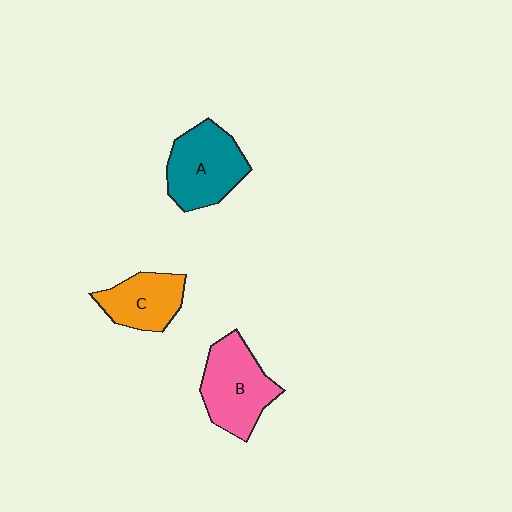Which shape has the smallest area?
Shape C (orange).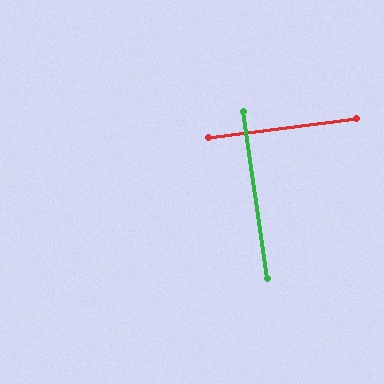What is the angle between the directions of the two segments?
Approximately 89 degrees.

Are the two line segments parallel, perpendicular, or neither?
Perpendicular — they meet at approximately 89°.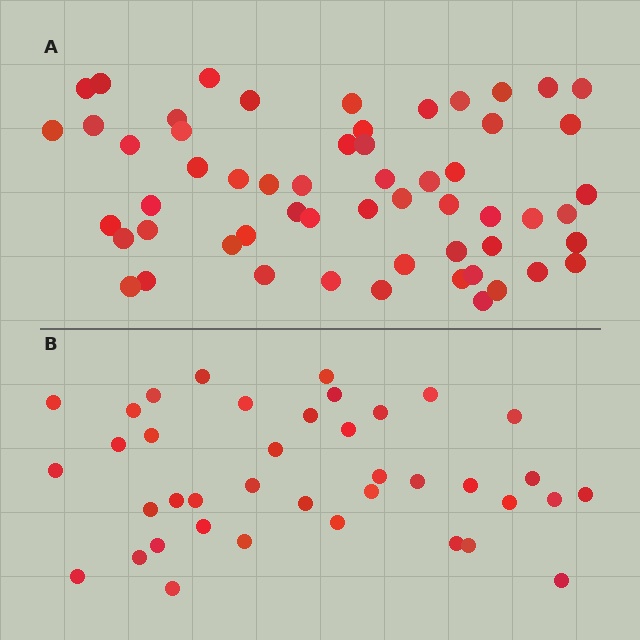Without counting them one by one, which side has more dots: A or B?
Region A (the top region) has more dots.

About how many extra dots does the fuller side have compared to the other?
Region A has approximately 20 more dots than region B.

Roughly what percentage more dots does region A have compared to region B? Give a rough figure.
About 45% more.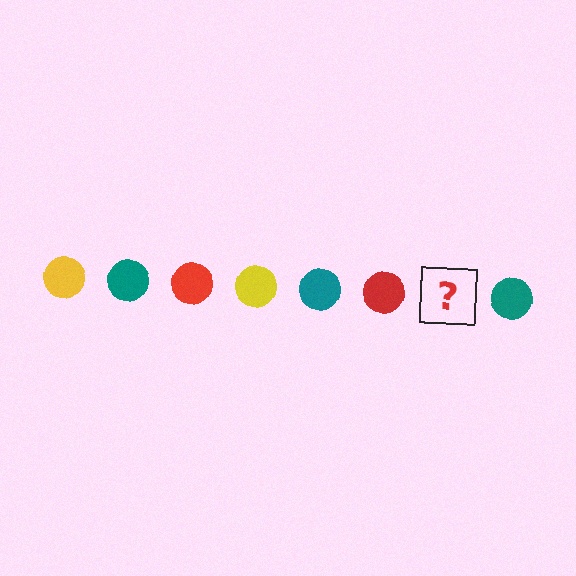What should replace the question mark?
The question mark should be replaced with a yellow circle.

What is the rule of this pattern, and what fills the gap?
The rule is that the pattern cycles through yellow, teal, red circles. The gap should be filled with a yellow circle.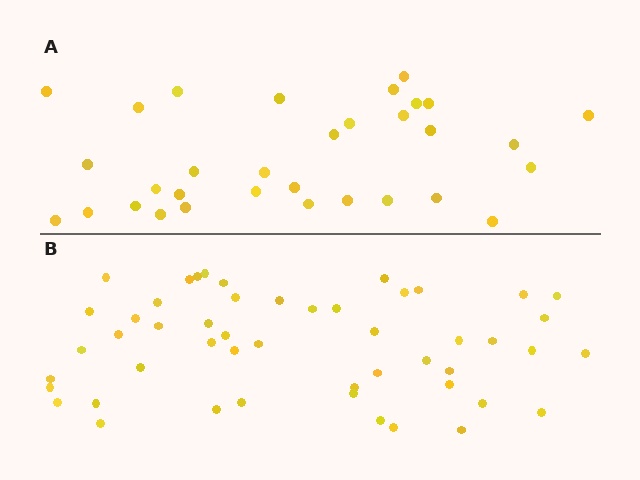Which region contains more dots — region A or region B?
Region B (the bottom region) has more dots.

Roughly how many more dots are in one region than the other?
Region B has approximately 20 more dots than region A.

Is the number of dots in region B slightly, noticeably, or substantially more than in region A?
Region B has substantially more. The ratio is roughly 1.6 to 1.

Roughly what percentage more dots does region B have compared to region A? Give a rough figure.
About 55% more.